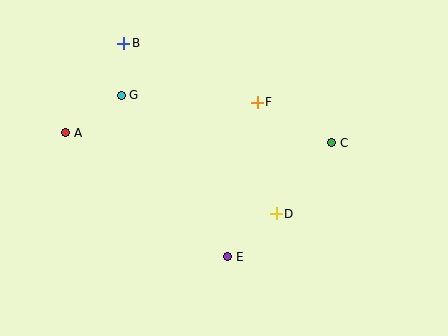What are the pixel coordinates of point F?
Point F is at (257, 102).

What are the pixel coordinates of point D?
Point D is at (276, 214).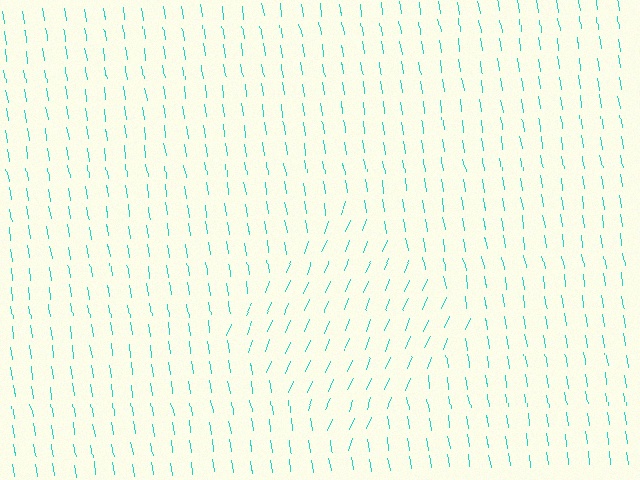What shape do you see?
I see a diamond.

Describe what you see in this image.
The image is filled with small cyan line segments. A diamond region in the image has lines oriented differently from the surrounding lines, creating a visible texture boundary.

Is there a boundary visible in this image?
Yes, there is a texture boundary formed by a change in line orientation.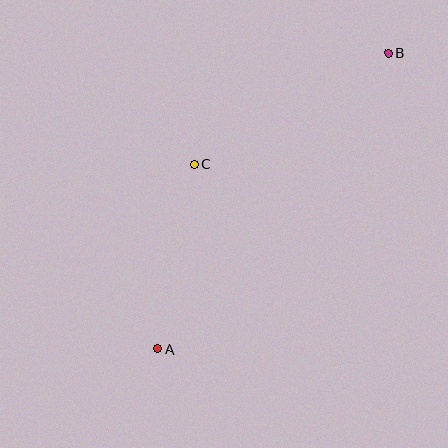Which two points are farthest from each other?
Points A and B are farthest from each other.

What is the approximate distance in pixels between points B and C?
The distance between B and C is approximately 223 pixels.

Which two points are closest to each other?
Points A and C are closest to each other.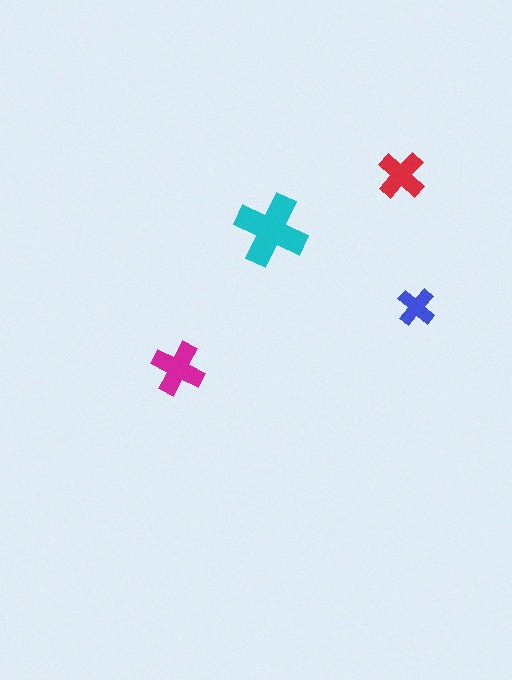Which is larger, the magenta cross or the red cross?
The magenta one.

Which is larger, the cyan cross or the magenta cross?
The cyan one.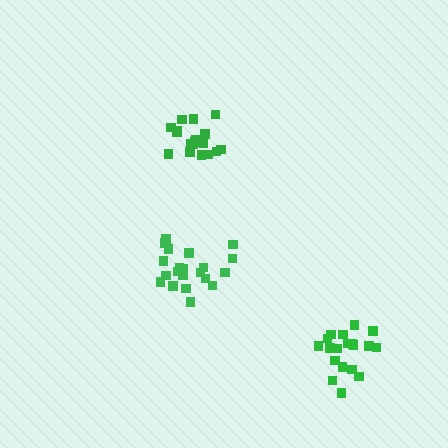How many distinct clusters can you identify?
There are 3 distinct clusters.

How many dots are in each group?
Group 1: 21 dots, Group 2: 19 dots, Group 3: 21 dots (61 total).